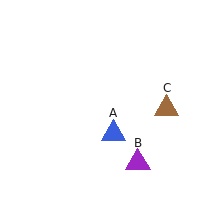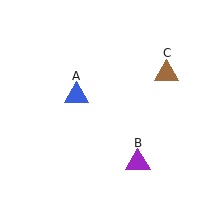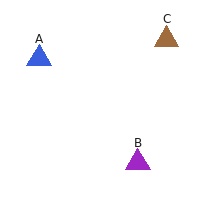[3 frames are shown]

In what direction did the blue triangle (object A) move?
The blue triangle (object A) moved up and to the left.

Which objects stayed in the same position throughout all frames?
Purple triangle (object B) remained stationary.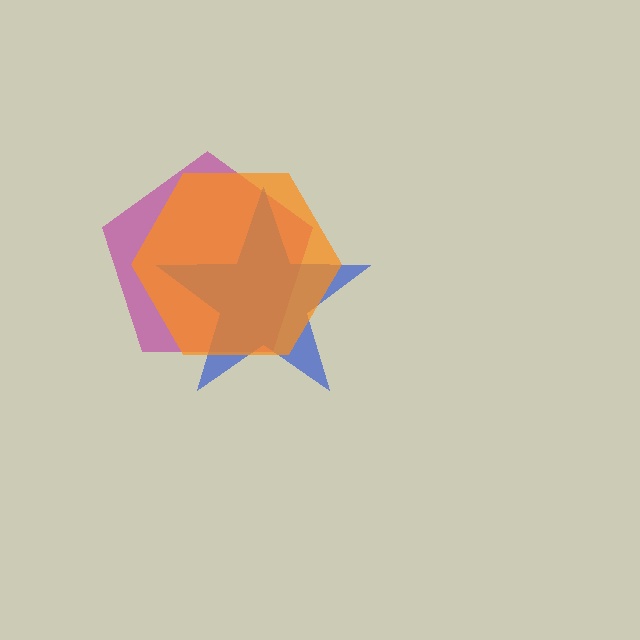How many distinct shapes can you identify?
There are 3 distinct shapes: a magenta pentagon, a blue star, an orange hexagon.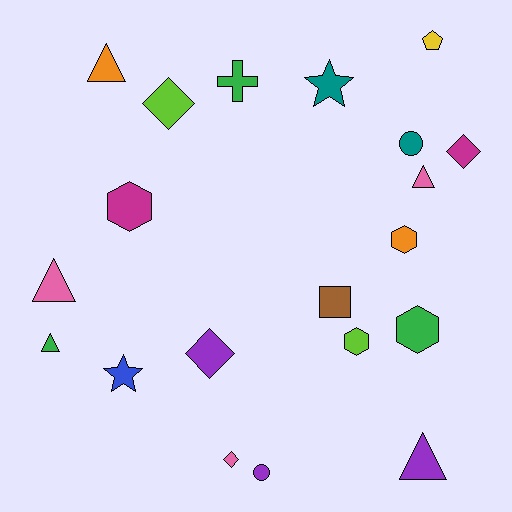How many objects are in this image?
There are 20 objects.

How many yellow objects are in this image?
There is 1 yellow object.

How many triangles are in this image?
There are 5 triangles.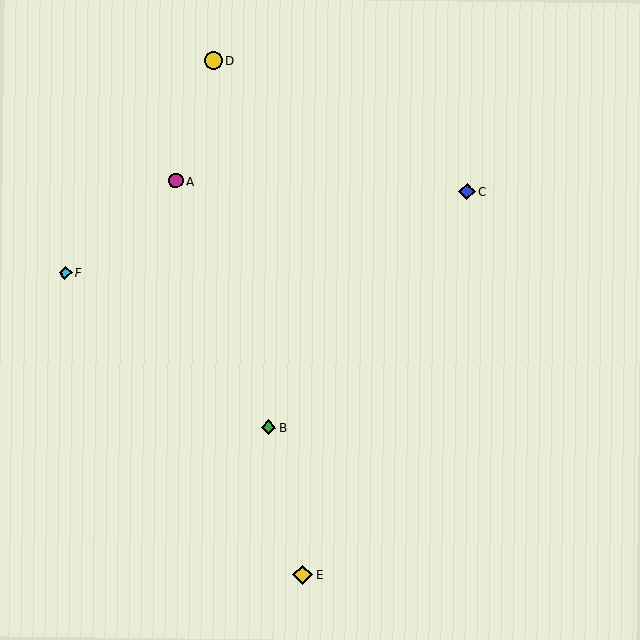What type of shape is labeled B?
Shape B is a green diamond.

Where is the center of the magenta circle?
The center of the magenta circle is at (176, 181).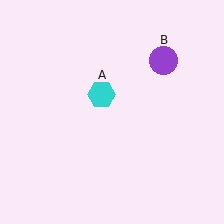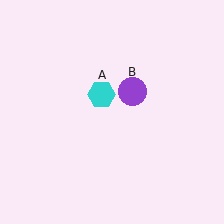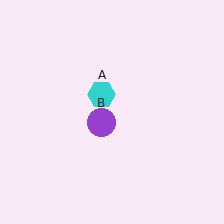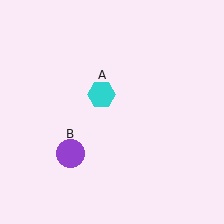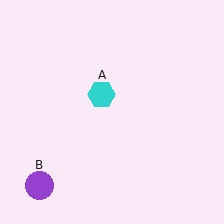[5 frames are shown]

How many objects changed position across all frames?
1 object changed position: purple circle (object B).